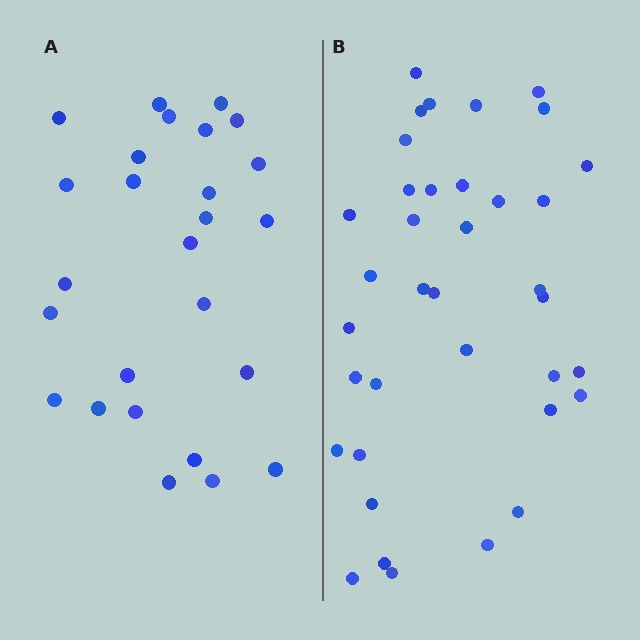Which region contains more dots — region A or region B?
Region B (the right region) has more dots.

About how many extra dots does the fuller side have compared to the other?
Region B has roughly 12 or so more dots than region A.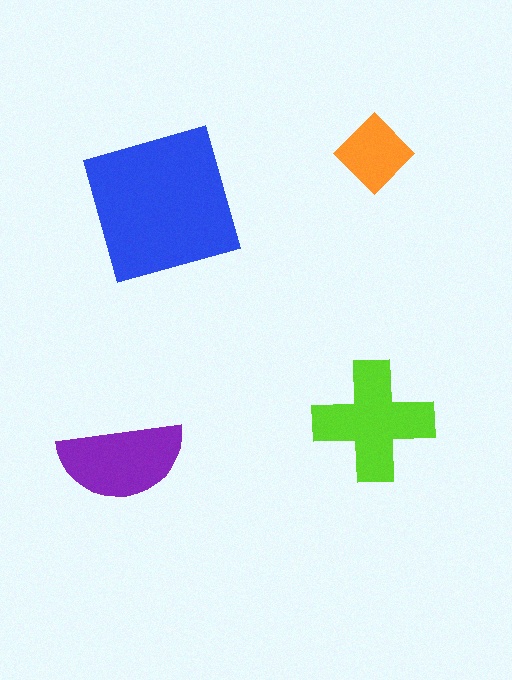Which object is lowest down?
The purple semicircle is bottommost.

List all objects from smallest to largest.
The orange diamond, the purple semicircle, the lime cross, the blue square.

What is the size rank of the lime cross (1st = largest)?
2nd.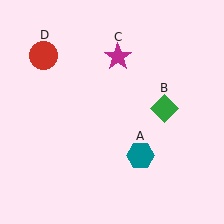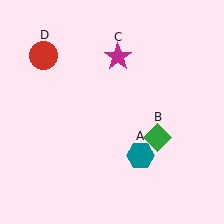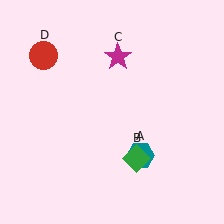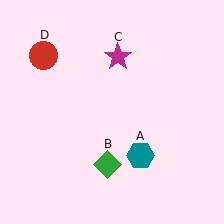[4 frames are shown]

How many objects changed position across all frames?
1 object changed position: green diamond (object B).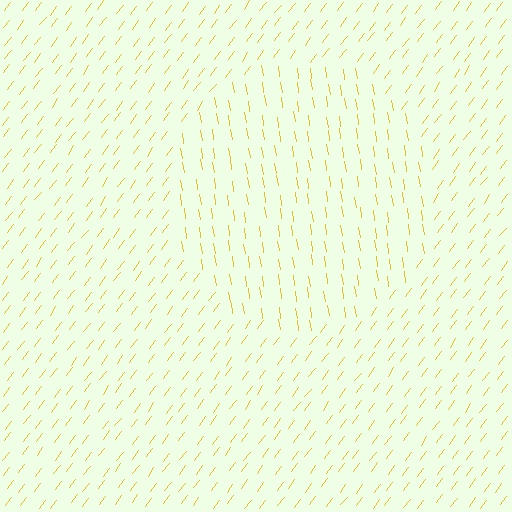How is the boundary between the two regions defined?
The boundary is defined purely by a change in line orientation (approximately 45 degrees difference). All lines are the same color and thickness.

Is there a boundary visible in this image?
Yes, there is a texture boundary formed by a change in line orientation.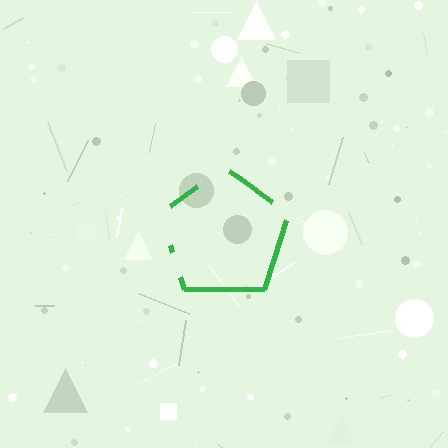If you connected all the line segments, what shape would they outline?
They would outline a pentagon.